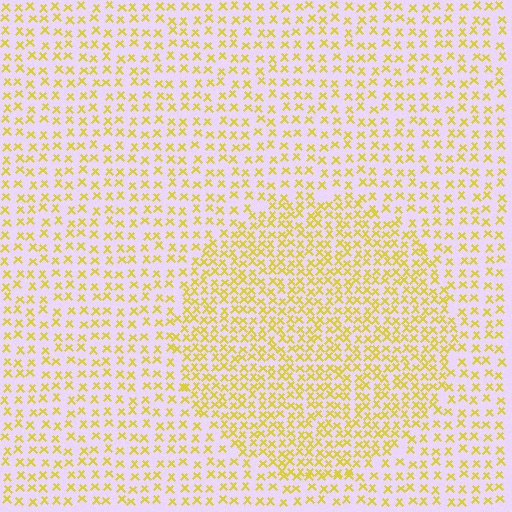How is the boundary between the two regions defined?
The boundary is defined by a change in element density (approximately 1.8x ratio). All elements are the same color, size, and shape.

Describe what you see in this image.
The image contains small yellow elements arranged at two different densities. A circle-shaped region is visible where the elements are more densely packed than the surrounding area.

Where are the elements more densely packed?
The elements are more densely packed inside the circle boundary.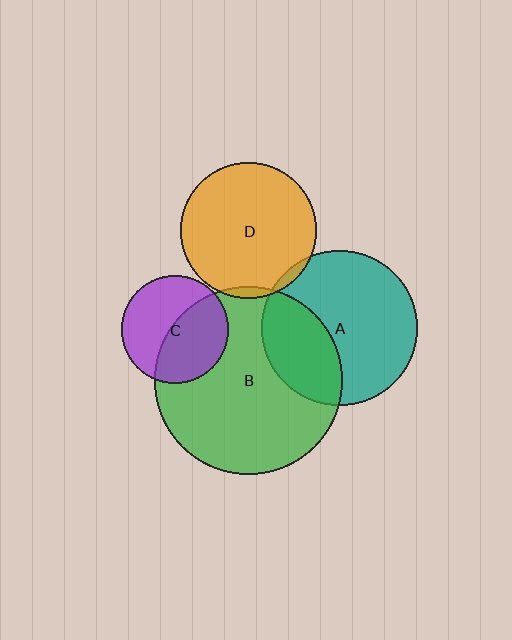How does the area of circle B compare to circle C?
Approximately 3.1 times.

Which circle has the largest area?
Circle B (green).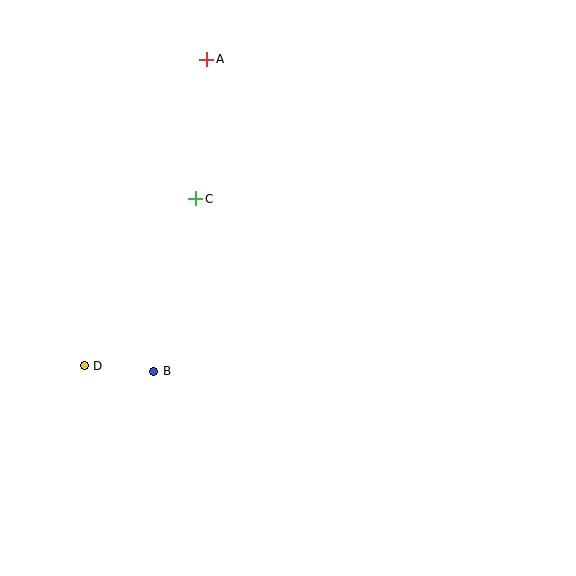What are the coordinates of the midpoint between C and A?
The midpoint between C and A is at (201, 129).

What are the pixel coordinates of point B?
Point B is at (154, 371).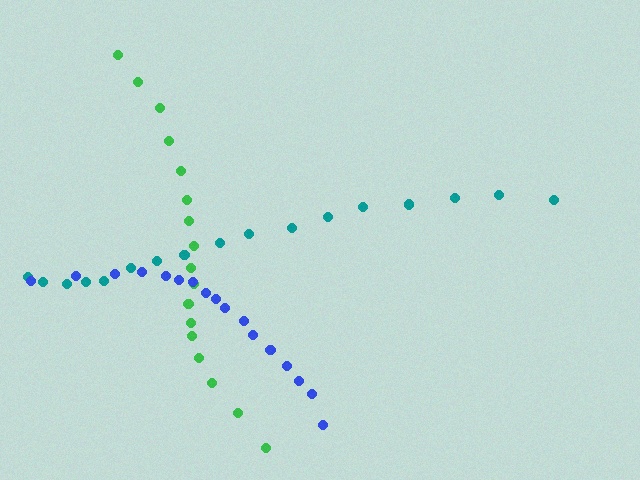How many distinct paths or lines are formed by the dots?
There are 3 distinct paths.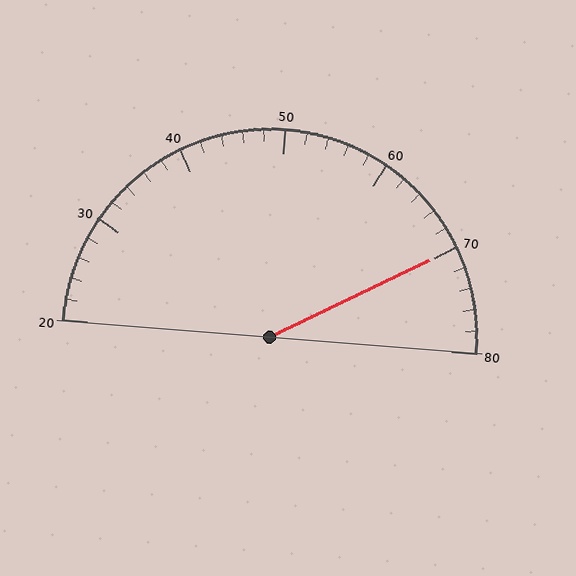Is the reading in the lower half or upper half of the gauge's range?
The reading is in the upper half of the range (20 to 80).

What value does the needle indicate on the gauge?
The needle indicates approximately 70.